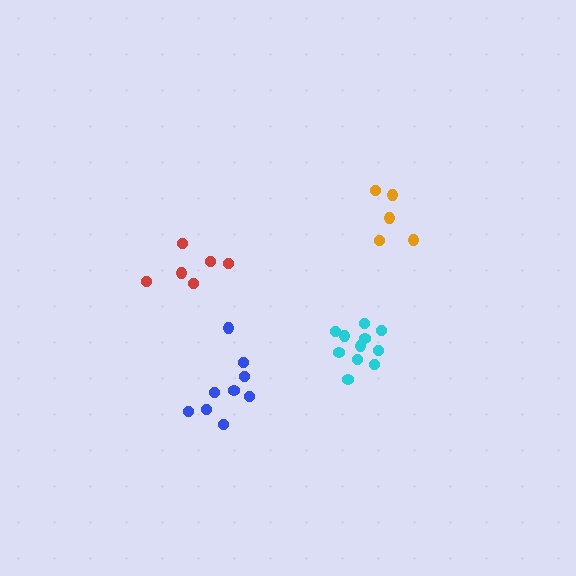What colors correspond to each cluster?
The clusters are colored: red, blue, cyan, orange.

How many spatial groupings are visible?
There are 4 spatial groupings.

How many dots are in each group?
Group 1: 6 dots, Group 2: 9 dots, Group 3: 11 dots, Group 4: 5 dots (31 total).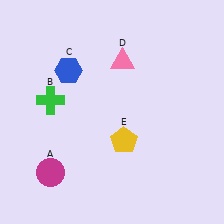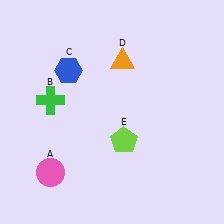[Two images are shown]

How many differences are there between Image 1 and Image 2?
There are 3 differences between the two images.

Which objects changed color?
A changed from magenta to pink. D changed from pink to orange. E changed from yellow to lime.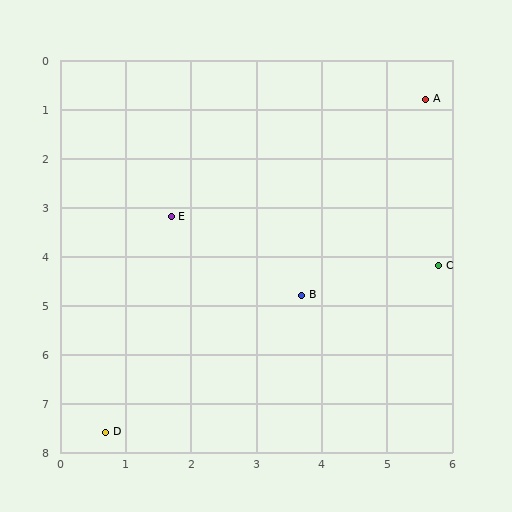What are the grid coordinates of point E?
Point E is at approximately (1.7, 3.2).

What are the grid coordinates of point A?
Point A is at approximately (5.6, 0.8).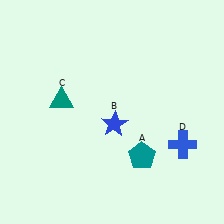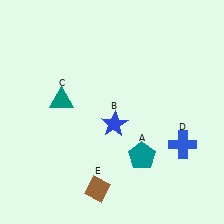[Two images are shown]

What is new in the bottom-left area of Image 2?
A brown diamond (E) was added in the bottom-left area of Image 2.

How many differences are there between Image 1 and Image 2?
There is 1 difference between the two images.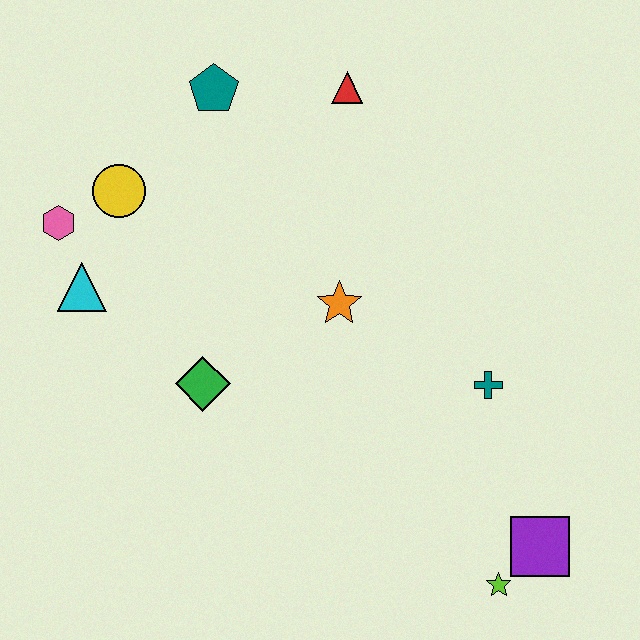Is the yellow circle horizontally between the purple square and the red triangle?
No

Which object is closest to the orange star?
The green diamond is closest to the orange star.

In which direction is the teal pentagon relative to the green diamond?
The teal pentagon is above the green diamond.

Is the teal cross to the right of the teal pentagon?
Yes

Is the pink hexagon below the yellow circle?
Yes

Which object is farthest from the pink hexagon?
The purple square is farthest from the pink hexagon.